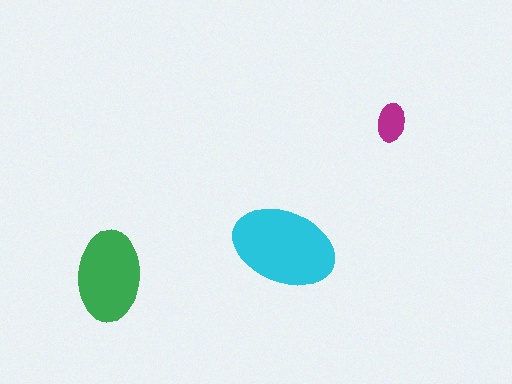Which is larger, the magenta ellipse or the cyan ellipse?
The cyan one.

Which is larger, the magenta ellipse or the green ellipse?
The green one.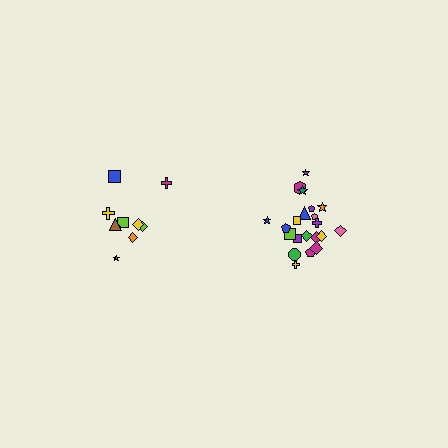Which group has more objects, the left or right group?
The right group.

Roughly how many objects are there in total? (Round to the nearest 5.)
Roughly 30 objects in total.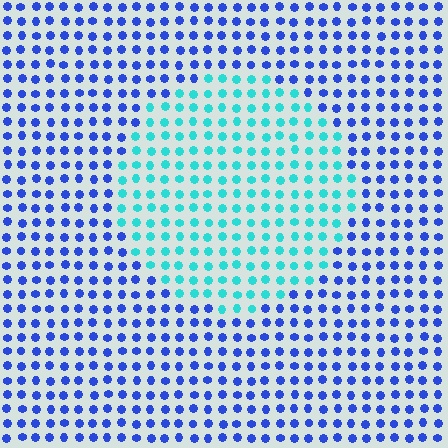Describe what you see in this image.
The image is filled with small blue elements in a uniform arrangement. A circle-shaped region is visible where the elements are tinted to a slightly different hue, forming a subtle color boundary.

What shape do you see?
I see a circle.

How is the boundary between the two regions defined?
The boundary is defined purely by a slight shift in hue (about 52 degrees). Spacing, size, and orientation are identical on both sides.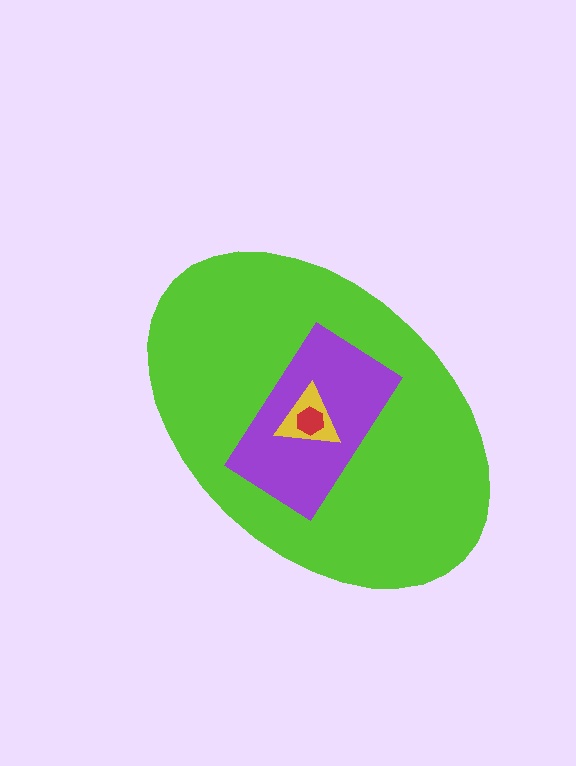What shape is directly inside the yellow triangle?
The red hexagon.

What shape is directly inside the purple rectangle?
The yellow triangle.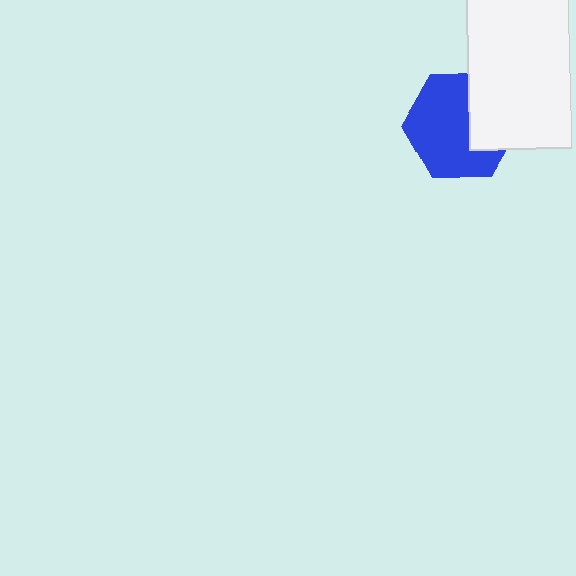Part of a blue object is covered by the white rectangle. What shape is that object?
It is a hexagon.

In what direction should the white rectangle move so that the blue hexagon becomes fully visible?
The white rectangle should move right. That is the shortest direction to clear the overlap and leave the blue hexagon fully visible.